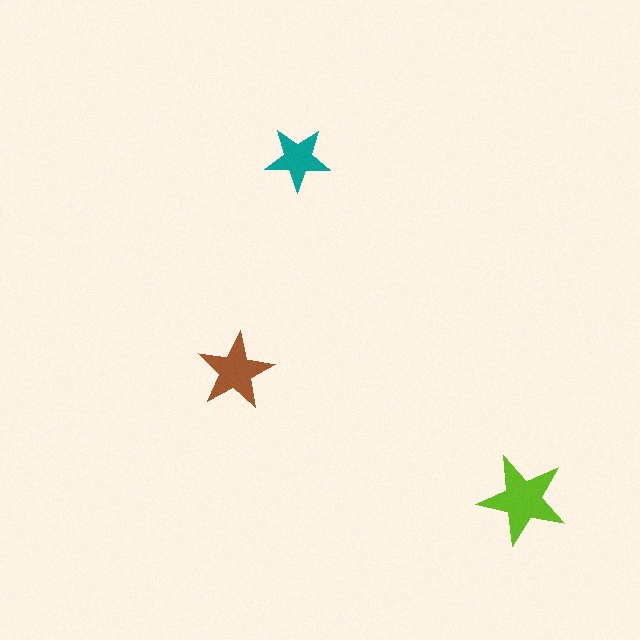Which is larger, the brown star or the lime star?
The lime one.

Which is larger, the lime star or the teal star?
The lime one.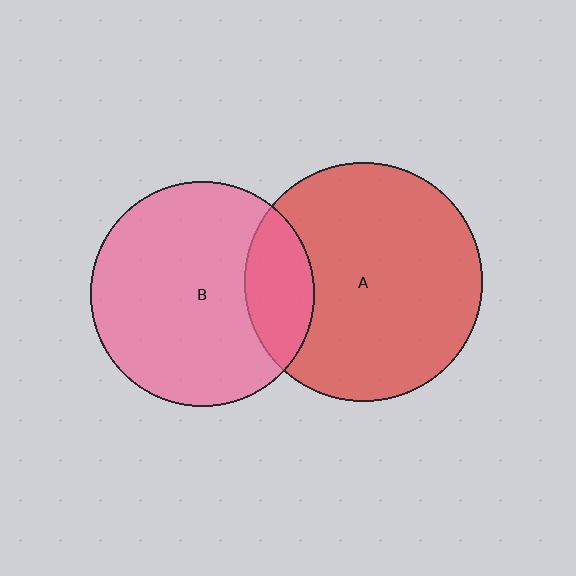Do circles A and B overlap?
Yes.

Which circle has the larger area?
Circle A (red).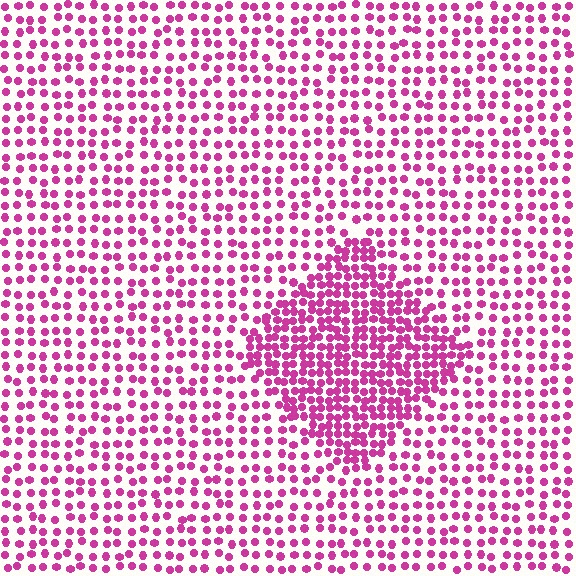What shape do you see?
I see a diamond.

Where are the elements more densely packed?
The elements are more densely packed inside the diamond boundary.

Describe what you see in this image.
The image contains small magenta elements arranged at two different densities. A diamond-shaped region is visible where the elements are more densely packed than the surrounding area.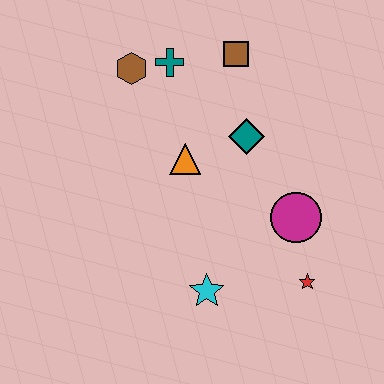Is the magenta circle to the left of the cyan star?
No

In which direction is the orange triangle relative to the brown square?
The orange triangle is below the brown square.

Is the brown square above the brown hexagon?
Yes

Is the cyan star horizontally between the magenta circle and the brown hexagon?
Yes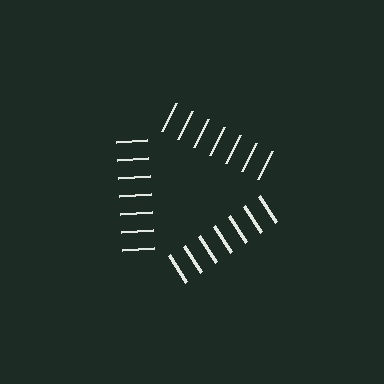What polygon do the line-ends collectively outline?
An illusory triangle — the line segments terminate on its edges but no continuous stroke is drawn.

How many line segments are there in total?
21 — 7 along each of the 3 edges.